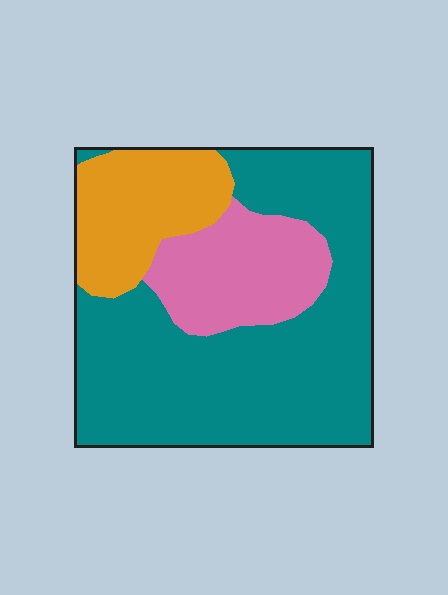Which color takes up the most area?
Teal, at roughly 60%.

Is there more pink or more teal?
Teal.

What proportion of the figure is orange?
Orange covers around 20% of the figure.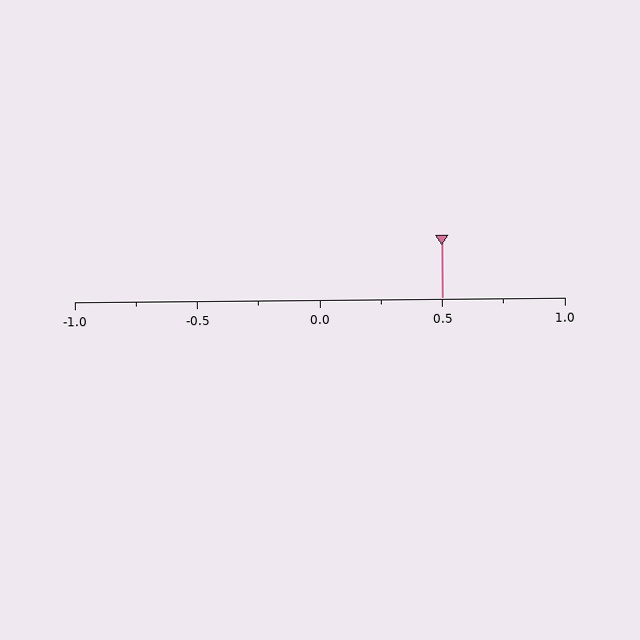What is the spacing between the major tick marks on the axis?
The major ticks are spaced 0.5 apart.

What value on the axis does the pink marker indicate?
The marker indicates approximately 0.5.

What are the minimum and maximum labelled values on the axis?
The axis runs from -1.0 to 1.0.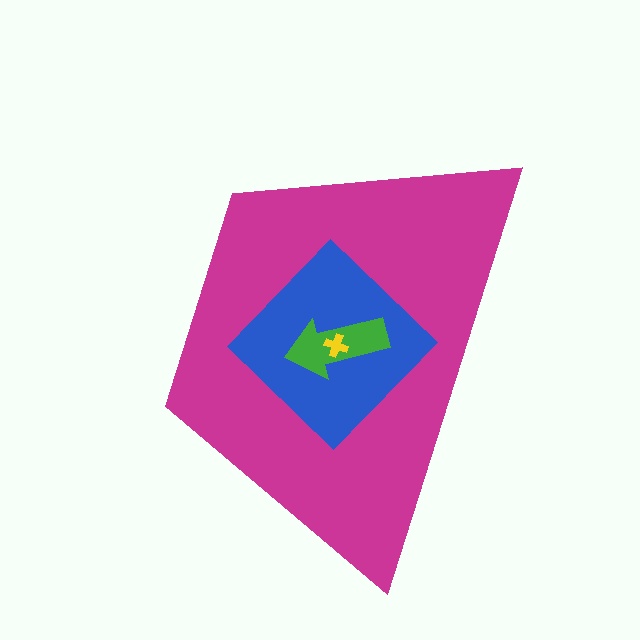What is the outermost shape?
The magenta trapezoid.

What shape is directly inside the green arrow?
The yellow cross.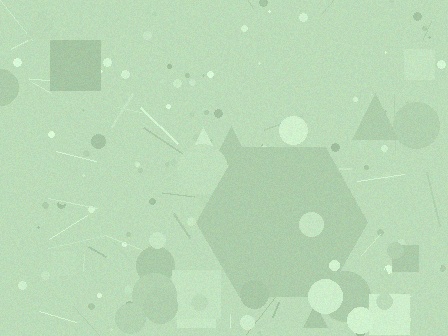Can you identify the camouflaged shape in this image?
The camouflaged shape is a hexagon.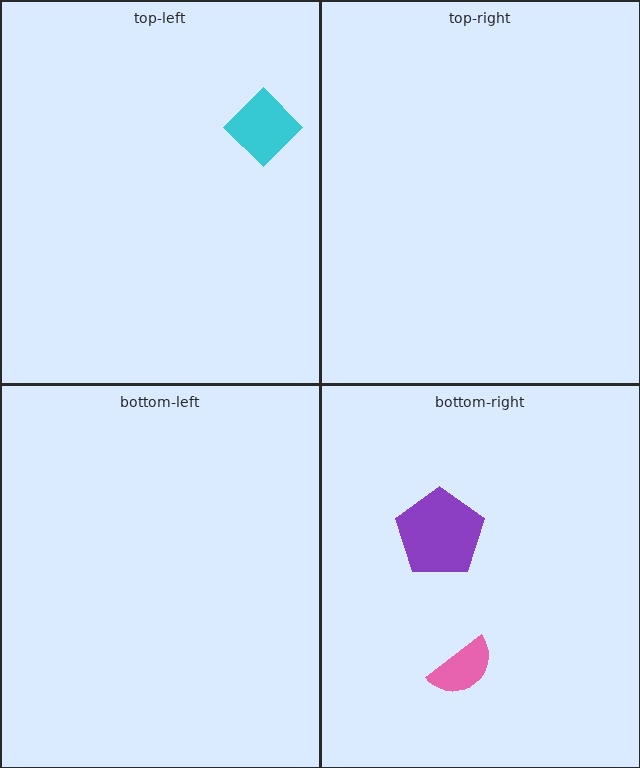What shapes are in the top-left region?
The cyan diamond.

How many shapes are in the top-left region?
1.